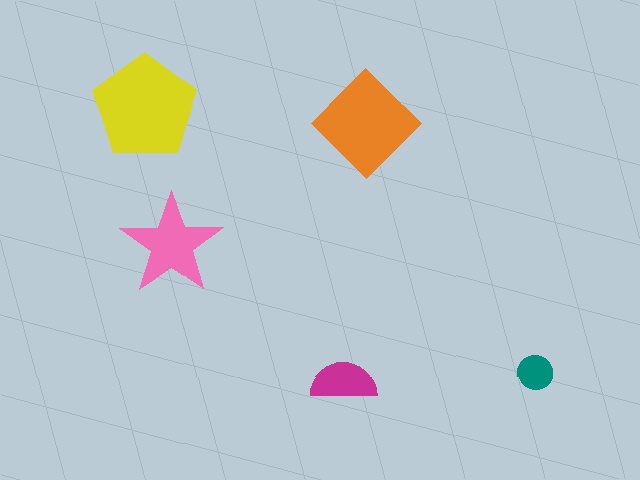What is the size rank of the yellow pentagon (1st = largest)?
1st.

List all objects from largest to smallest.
The yellow pentagon, the orange diamond, the pink star, the magenta semicircle, the teal circle.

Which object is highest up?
The yellow pentagon is topmost.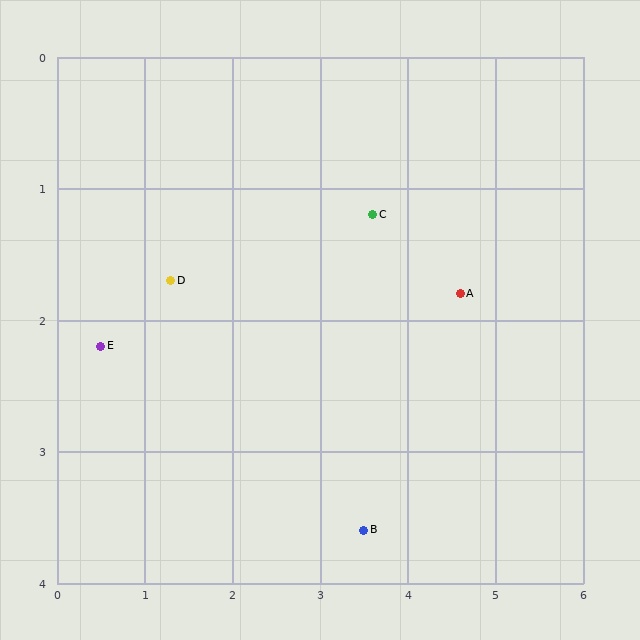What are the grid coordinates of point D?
Point D is at approximately (1.3, 1.7).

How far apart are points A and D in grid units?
Points A and D are about 3.3 grid units apart.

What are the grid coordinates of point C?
Point C is at approximately (3.6, 1.2).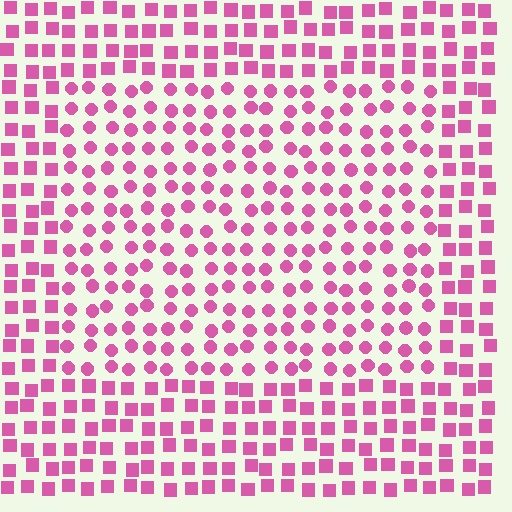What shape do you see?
I see a rectangle.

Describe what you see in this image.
The image is filled with small pink elements arranged in a uniform grid. A rectangle-shaped region contains circles, while the surrounding area contains squares. The boundary is defined purely by the change in element shape.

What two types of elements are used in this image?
The image uses circles inside the rectangle region and squares outside it.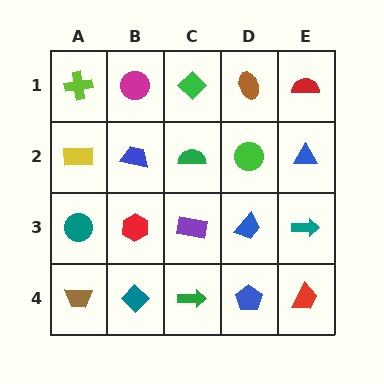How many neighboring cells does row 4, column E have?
2.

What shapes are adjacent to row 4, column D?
A blue trapezoid (row 3, column D), a green arrow (row 4, column C), a red trapezoid (row 4, column E).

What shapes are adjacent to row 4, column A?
A teal circle (row 3, column A), a teal diamond (row 4, column B).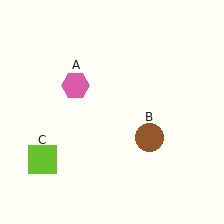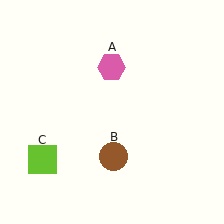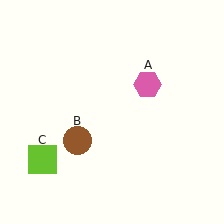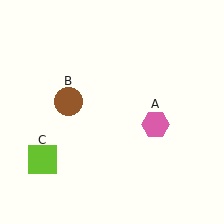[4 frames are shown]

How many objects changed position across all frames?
2 objects changed position: pink hexagon (object A), brown circle (object B).